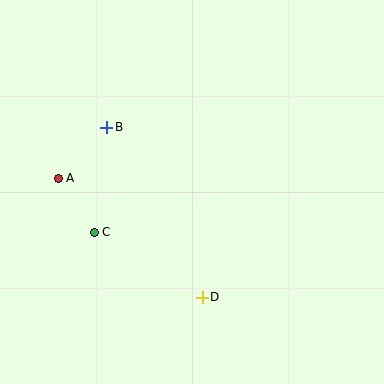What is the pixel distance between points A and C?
The distance between A and C is 65 pixels.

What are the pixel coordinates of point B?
Point B is at (107, 127).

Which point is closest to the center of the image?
Point D at (202, 297) is closest to the center.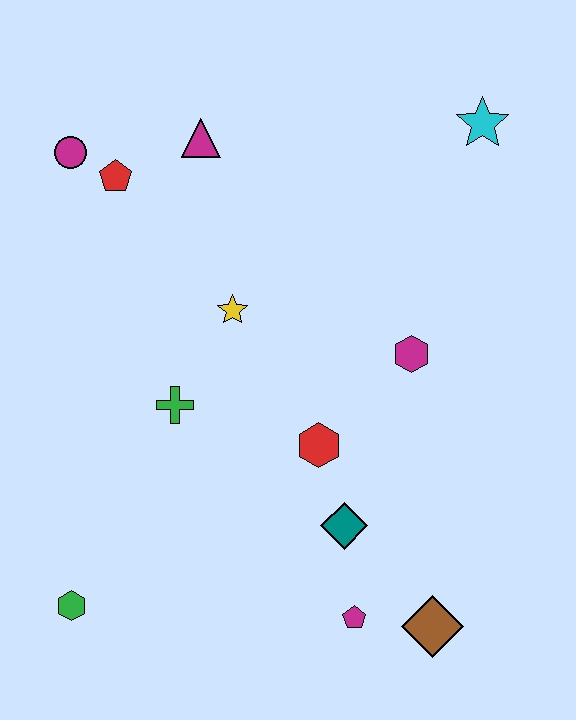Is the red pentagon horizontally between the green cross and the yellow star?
No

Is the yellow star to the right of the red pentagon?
Yes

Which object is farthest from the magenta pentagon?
The magenta circle is farthest from the magenta pentagon.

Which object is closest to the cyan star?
The magenta hexagon is closest to the cyan star.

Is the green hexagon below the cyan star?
Yes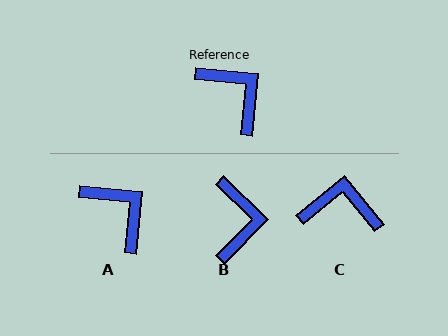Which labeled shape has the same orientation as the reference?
A.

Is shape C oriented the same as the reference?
No, it is off by about 45 degrees.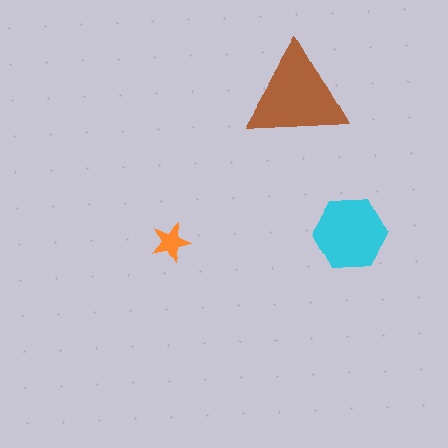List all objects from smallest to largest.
The orange star, the cyan hexagon, the brown triangle.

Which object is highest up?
The brown triangle is topmost.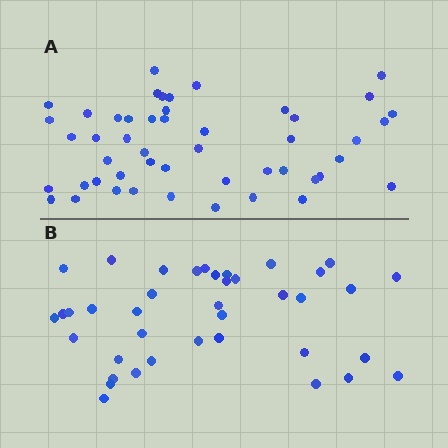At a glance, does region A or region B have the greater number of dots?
Region A (the top region) has more dots.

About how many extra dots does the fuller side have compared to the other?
Region A has roughly 10 or so more dots than region B.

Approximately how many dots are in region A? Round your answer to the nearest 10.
About 50 dots. (The exact count is 49, which rounds to 50.)